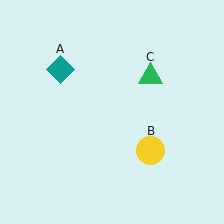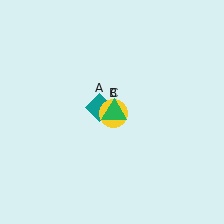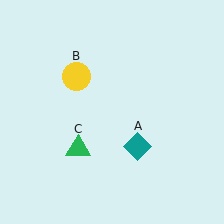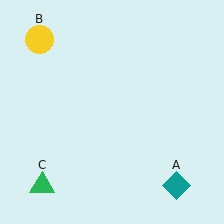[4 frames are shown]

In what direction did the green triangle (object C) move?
The green triangle (object C) moved down and to the left.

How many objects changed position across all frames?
3 objects changed position: teal diamond (object A), yellow circle (object B), green triangle (object C).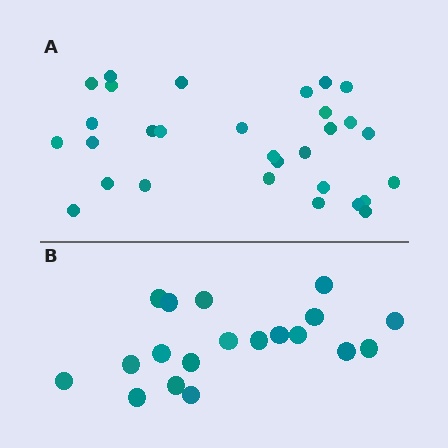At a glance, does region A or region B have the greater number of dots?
Region A (the top region) has more dots.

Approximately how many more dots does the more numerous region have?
Region A has roughly 12 or so more dots than region B.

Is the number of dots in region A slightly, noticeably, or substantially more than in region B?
Region A has substantially more. The ratio is roughly 1.6 to 1.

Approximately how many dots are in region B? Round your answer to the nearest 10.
About 20 dots. (The exact count is 19, which rounds to 20.)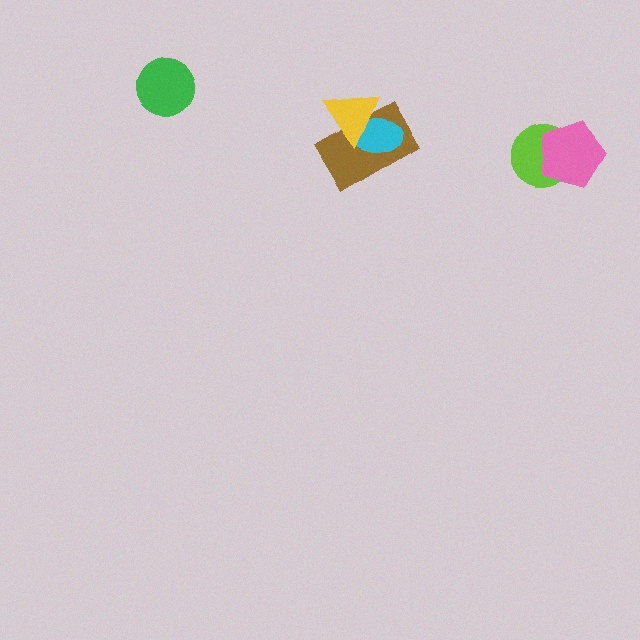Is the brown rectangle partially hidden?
Yes, it is partially covered by another shape.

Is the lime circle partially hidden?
Yes, it is partially covered by another shape.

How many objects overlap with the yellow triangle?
2 objects overlap with the yellow triangle.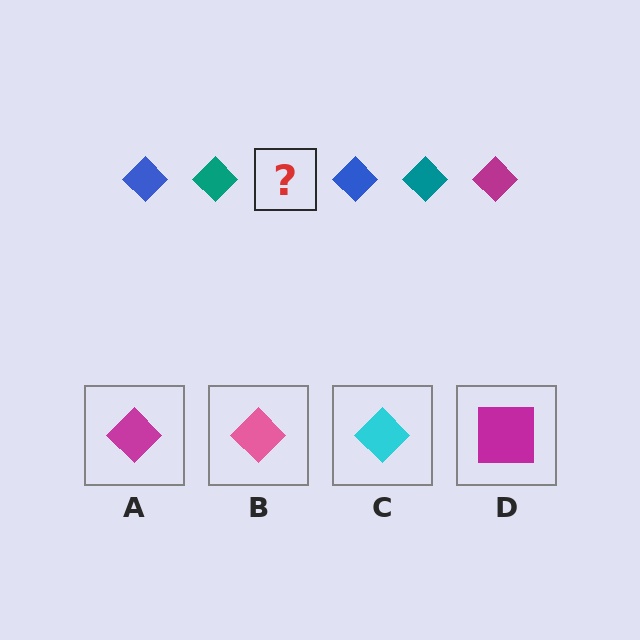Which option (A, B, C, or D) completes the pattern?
A.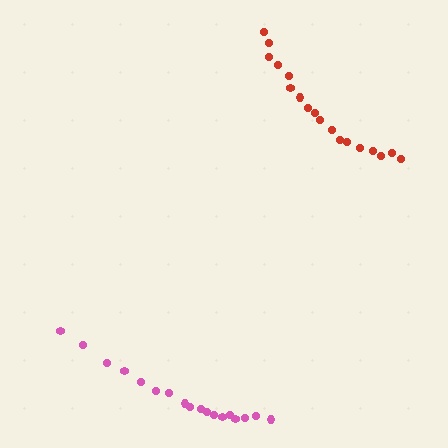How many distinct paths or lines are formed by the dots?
There are 2 distinct paths.